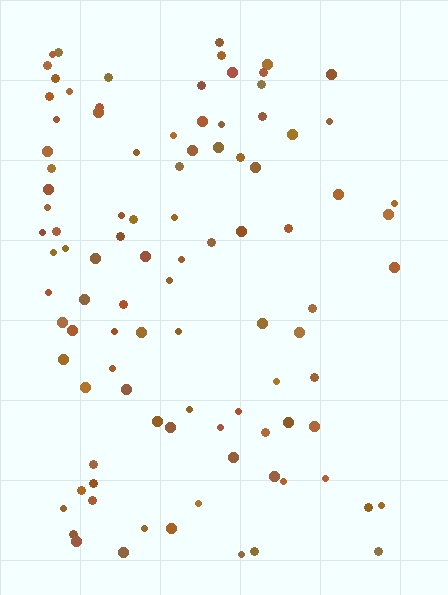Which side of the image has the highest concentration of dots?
The left.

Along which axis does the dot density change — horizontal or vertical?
Horizontal.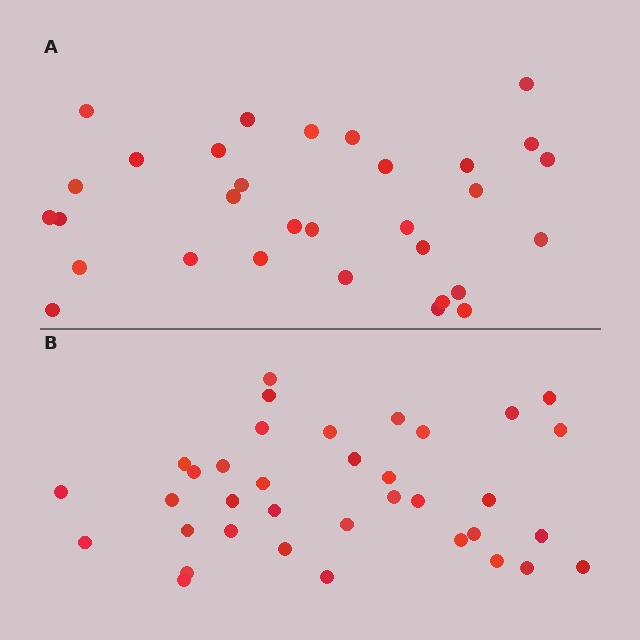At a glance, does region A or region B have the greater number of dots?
Region B (the bottom region) has more dots.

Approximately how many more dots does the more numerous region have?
Region B has about 5 more dots than region A.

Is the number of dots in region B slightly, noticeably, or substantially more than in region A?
Region B has only slightly more — the two regions are fairly close. The ratio is roughly 1.2 to 1.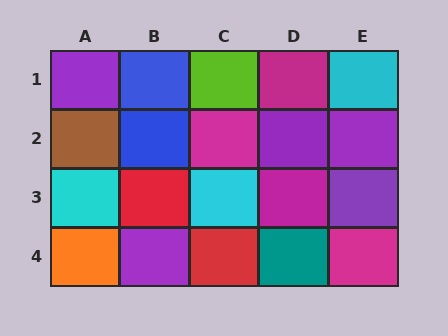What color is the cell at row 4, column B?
Purple.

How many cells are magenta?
4 cells are magenta.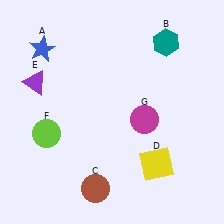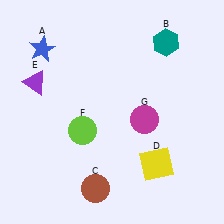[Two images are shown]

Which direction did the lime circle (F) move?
The lime circle (F) moved right.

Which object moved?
The lime circle (F) moved right.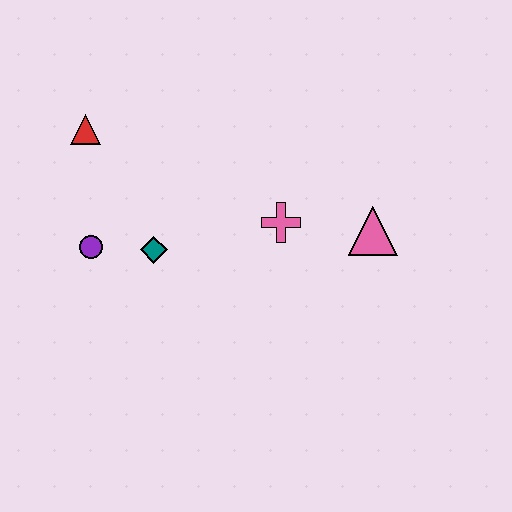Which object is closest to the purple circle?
The teal diamond is closest to the purple circle.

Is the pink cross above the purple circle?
Yes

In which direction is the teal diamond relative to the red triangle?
The teal diamond is below the red triangle.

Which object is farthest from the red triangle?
The pink triangle is farthest from the red triangle.